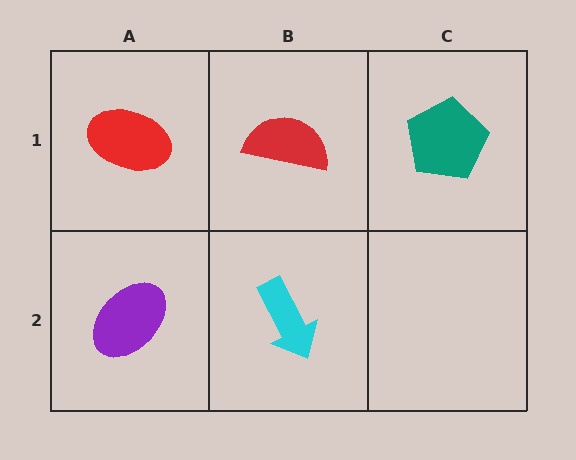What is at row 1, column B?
A red semicircle.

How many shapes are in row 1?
3 shapes.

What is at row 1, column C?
A teal pentagon.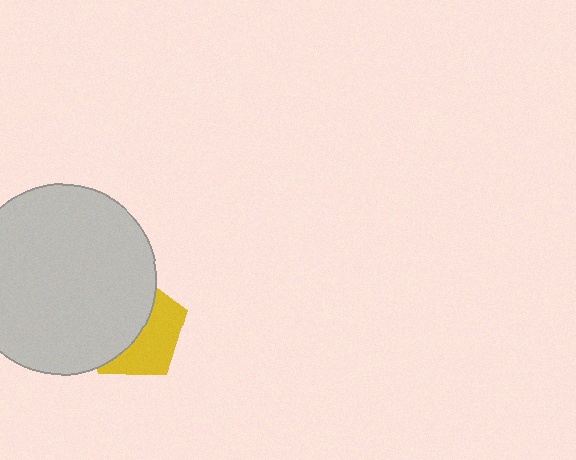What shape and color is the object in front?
The object in front is a light gray circle.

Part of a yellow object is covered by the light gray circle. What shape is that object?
It is a pentagon.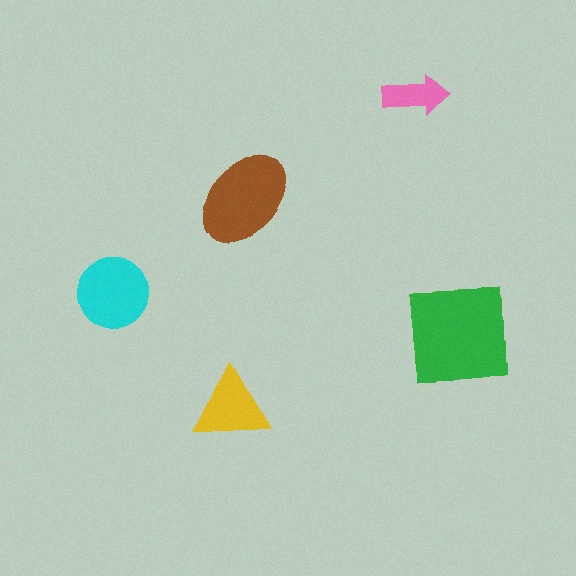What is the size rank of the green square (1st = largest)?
1st.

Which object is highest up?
The pink arrow is topmost.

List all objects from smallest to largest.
The pink arrow, the yellow triangle, the cyan circle, the brown ellipse, the green square.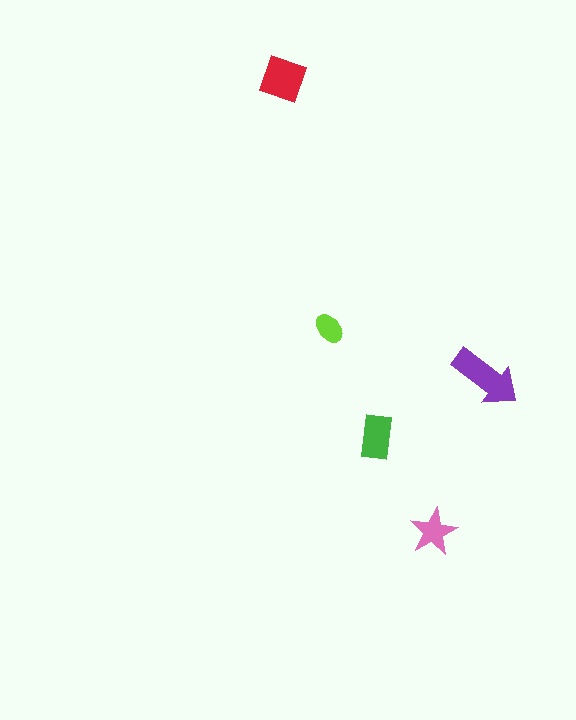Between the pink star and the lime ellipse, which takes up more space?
The pink star.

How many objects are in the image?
There are 5 objects in the image.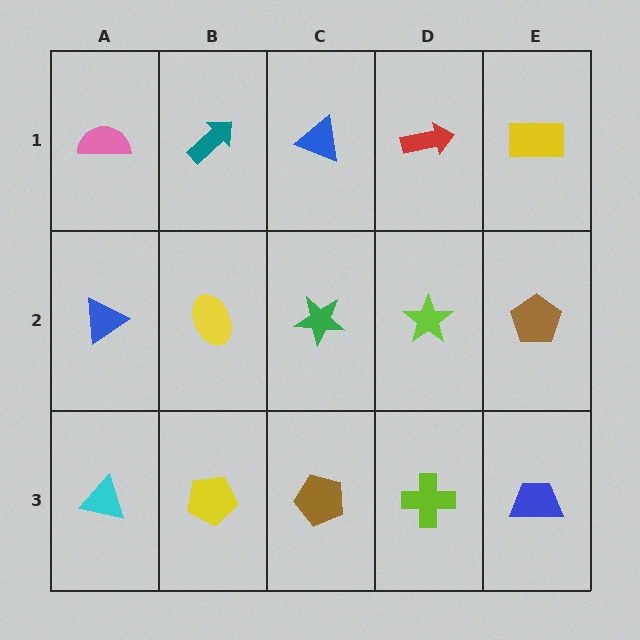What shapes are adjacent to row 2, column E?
A yellow rectangle (row 1, column E), a blue trapezoid (row 3, column E), a lime star (row 2, column D).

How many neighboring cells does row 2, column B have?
4.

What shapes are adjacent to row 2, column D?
A red arrow (row 1, column D), a lime cross (row 3, column D), a green star (row 2, column C), a brown pentagon (row 2, column E).